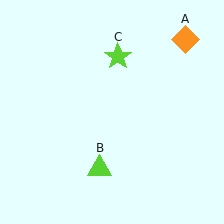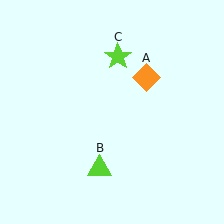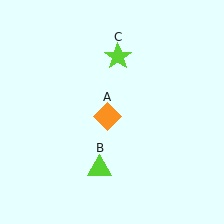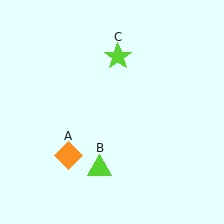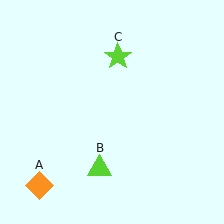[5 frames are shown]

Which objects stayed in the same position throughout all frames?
Lime triangle (object B) and lime star (object C) remained stationary.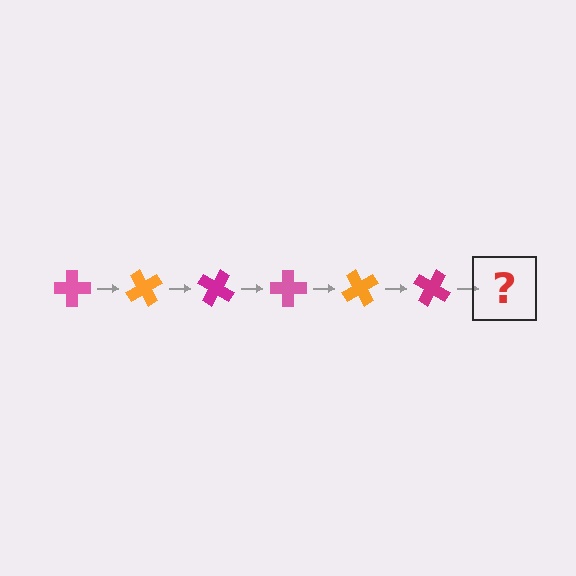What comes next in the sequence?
The next element should be a pink cross, rotated 360 degrees from the start.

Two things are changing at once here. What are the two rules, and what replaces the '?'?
The two rules are that it rotates 60 degrees each step and the color cycles through pink, orange, and magenta. The '?' should be a pink cross, rotated 360 degrees from the start.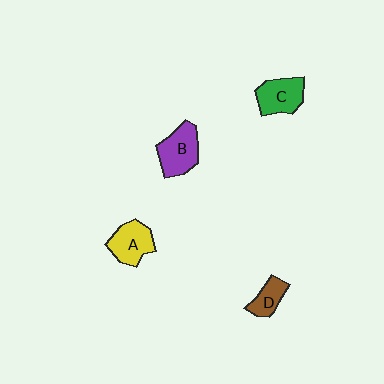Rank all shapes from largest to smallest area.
From largest to smallest: B (purple), C (green), A (yellow), D (brown).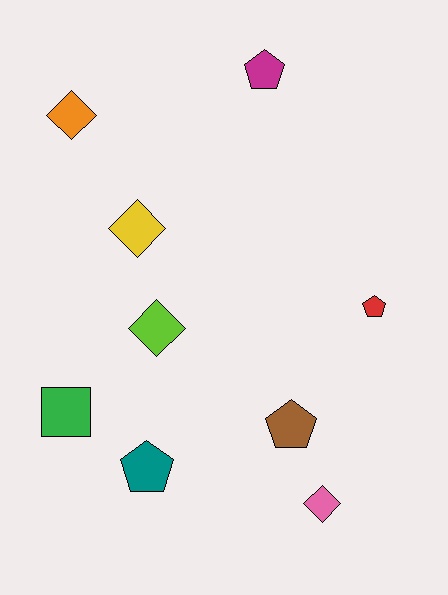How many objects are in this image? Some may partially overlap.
There are 9 objects.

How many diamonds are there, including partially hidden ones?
There are 4 diamonds.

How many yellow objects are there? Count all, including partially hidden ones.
There is 1 yellow object.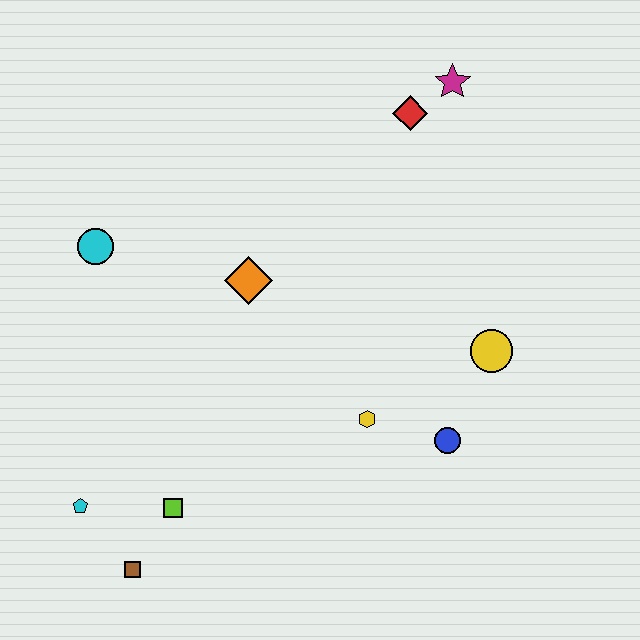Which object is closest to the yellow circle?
The blue circle is closest to the yellow circle.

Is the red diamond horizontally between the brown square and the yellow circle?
Yes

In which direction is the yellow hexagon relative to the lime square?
The yellow hexagon is to the right of the lime square.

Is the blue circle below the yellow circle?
Yes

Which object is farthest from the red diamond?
The brown square is farthest from the red diamond.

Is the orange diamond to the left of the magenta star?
Yes